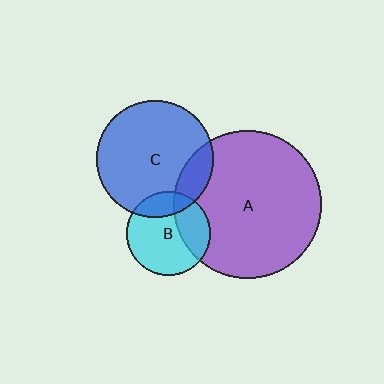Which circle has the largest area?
Circle A (purple).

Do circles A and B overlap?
Yes.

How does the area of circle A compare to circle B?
Approximately 3.1 times.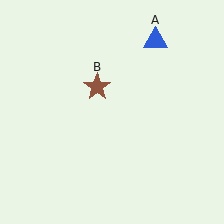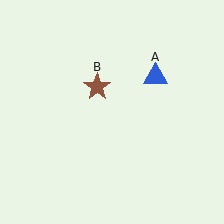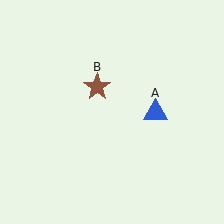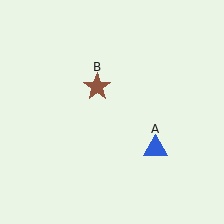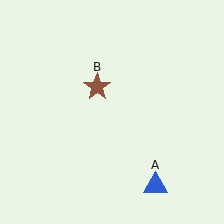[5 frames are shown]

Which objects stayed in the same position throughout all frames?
Brown star (object B) remained stationary.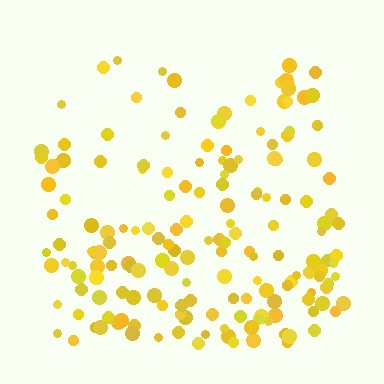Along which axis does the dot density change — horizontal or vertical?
Vertical.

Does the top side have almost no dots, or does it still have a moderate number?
Still a moderate number, just noticeably fewer than the bottom.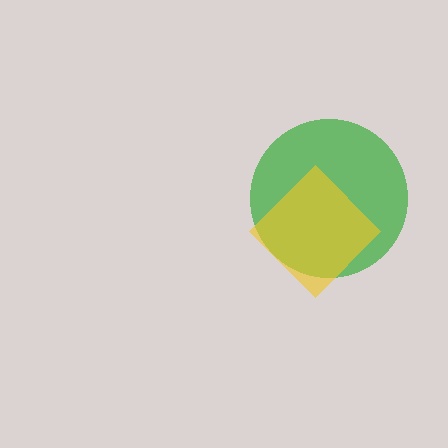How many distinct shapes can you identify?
There are 2 distinct shapes: a green circle, a yellow diamond.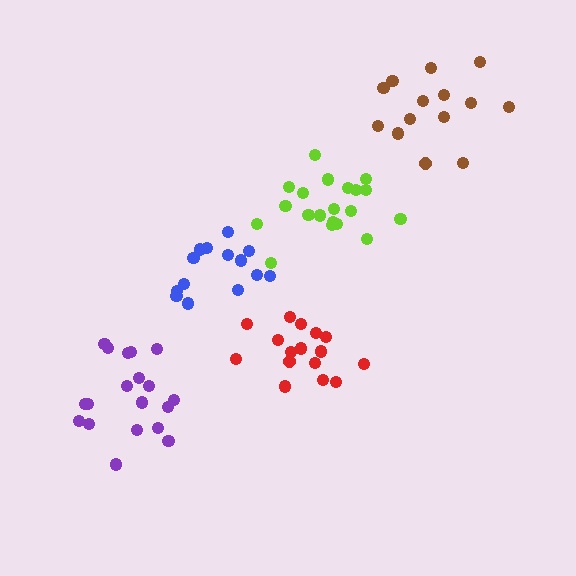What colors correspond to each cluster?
The clusters are colored: red, purple, lime, brown, blue.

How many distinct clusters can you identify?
There are 5 distinct clusters.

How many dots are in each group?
Group 1: 16 dots, Group 2: 19 dots, Group 3: 20 dots, Group 4: 14 dots, Group 5: 14 dots (83 total).